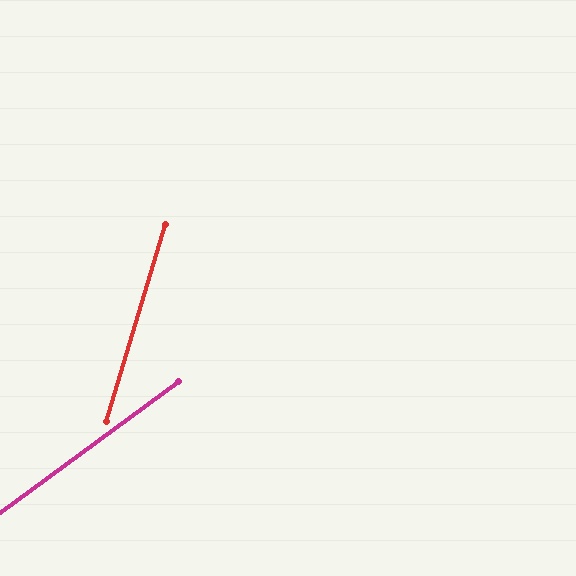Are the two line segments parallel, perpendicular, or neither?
Neither parallel nor perpendicular — they differ by about 37°.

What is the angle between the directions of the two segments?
Approximately 37 degrees.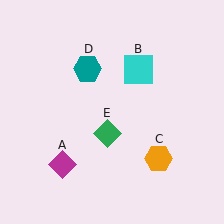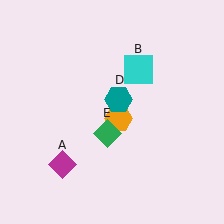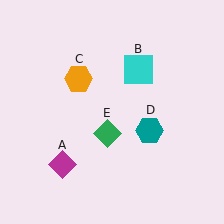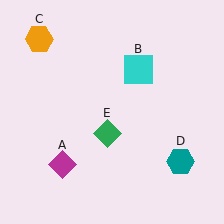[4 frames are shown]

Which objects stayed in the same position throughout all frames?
Magenta diamond (object A) and cyan square (object B) and green diamond (object E) remained stationary.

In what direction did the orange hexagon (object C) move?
The orange hexagon (object C) moved up and to the left.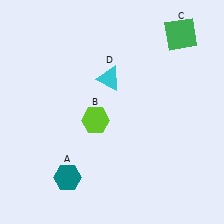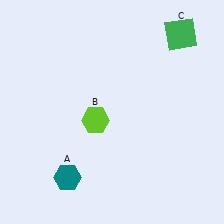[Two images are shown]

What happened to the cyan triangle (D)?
The cyan triangle (D) was removed in Image 2. It was in the top-left area of Image 1.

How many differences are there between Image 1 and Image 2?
There is 1 difference between the two images.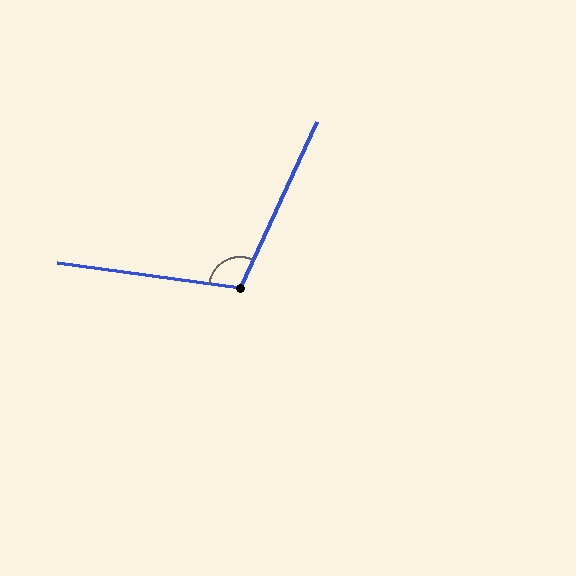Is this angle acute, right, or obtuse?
It is obtuse.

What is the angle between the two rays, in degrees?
Approximately 107 degrees.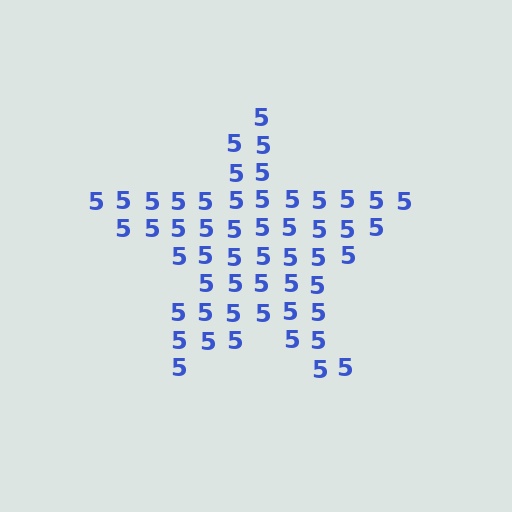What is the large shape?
The large shape is a star.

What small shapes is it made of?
It is made of small digit 5's.